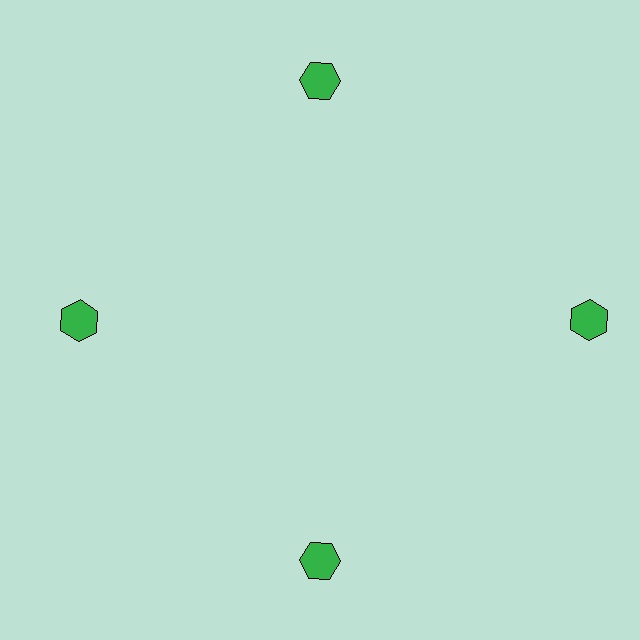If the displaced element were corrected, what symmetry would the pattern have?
It would have 4-fold rotational symmetry — the pattern would map onto itself every 90 degrees.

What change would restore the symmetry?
The symmetry would be restored by moving it inward, back onto the ring so that all 4 hexagons sit at equal angles and equal distance from the center.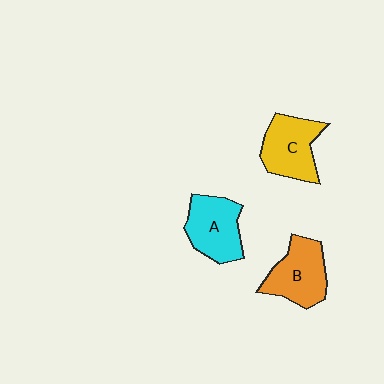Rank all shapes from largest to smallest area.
From largest to smallest: B (orange), A (cyan), C (yellow).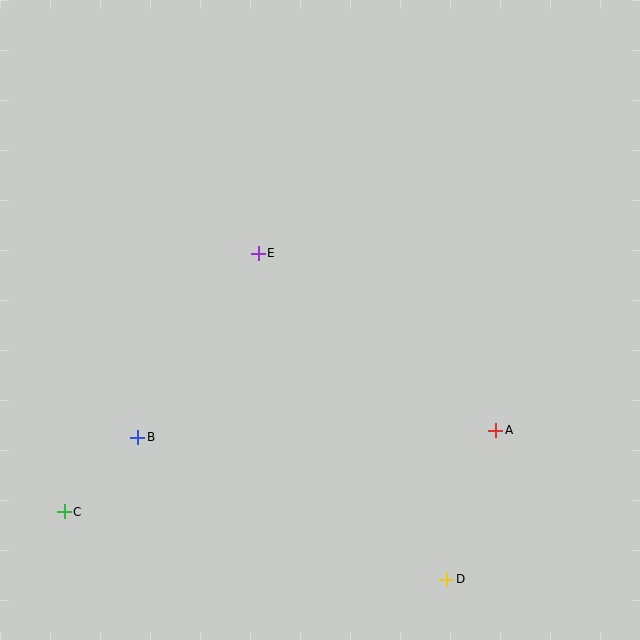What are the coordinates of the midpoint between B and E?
The midpoint between B and E is at (198, 345).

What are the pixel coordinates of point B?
Point B is at (138, 437).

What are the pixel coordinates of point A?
Point A is at (496, 430).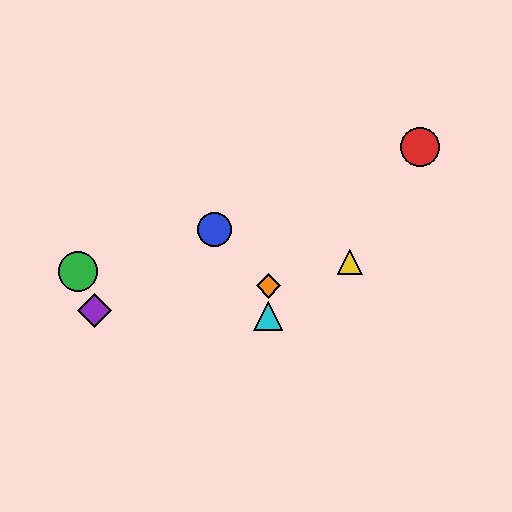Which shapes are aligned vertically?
The orange diamond, the cyan triangle are aligned vertically.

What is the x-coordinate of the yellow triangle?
The yellow triangle is at x≈350.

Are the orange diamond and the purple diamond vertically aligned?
No, the orange diamond is at x≈268 and the purple diamond is at x≈94.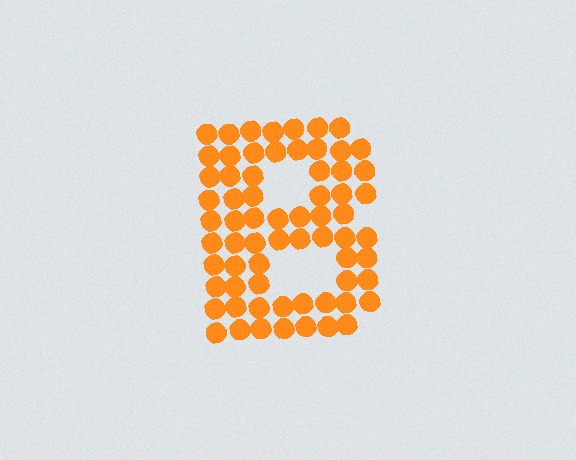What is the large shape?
The large shape is the letter B.